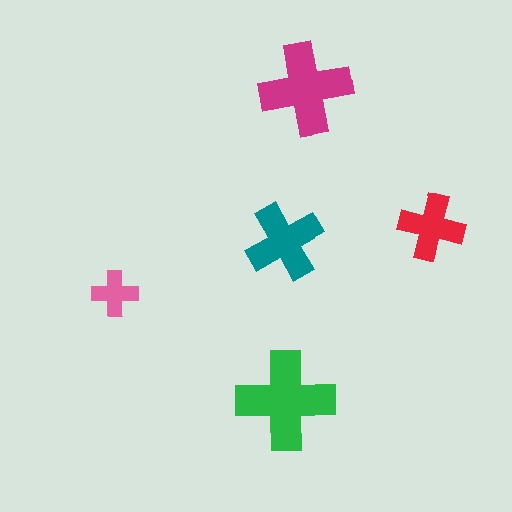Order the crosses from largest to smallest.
the green one, the magenta one, the teal one, the red one, the pink one.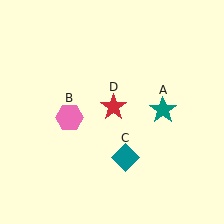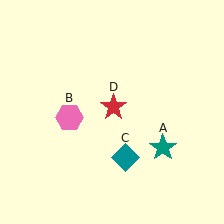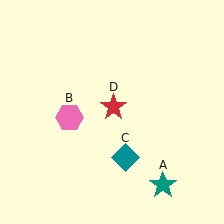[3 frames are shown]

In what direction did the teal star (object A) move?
The teal star (object A) moved down.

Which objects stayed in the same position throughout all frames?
Pink hexagon (object B) and teal diamond (object C) and red star (object D) remained stationary.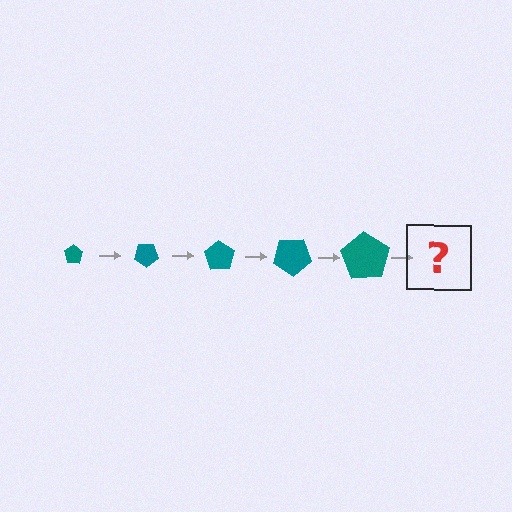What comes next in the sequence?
The next element should be a pentagon, larger than the previous one and rotated 175 degrees from the start.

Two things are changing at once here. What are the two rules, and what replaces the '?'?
The two rules are that the pentagon grows larger each step and it rotates 35 degrees each step. The '?' should be a pentagon, larger than the previous one and rotated 175 degrees from the start.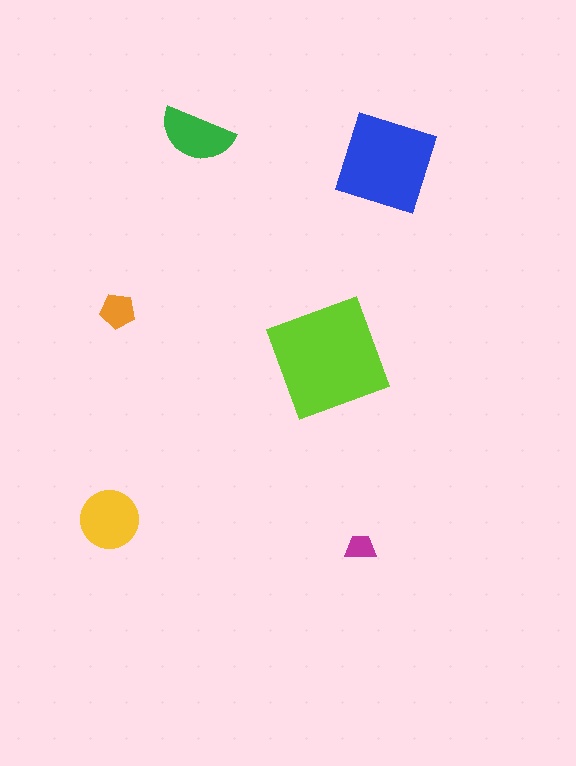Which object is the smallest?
The magenta trapezoid.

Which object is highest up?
The green semicircle is topmost.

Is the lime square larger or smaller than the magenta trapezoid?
Larger.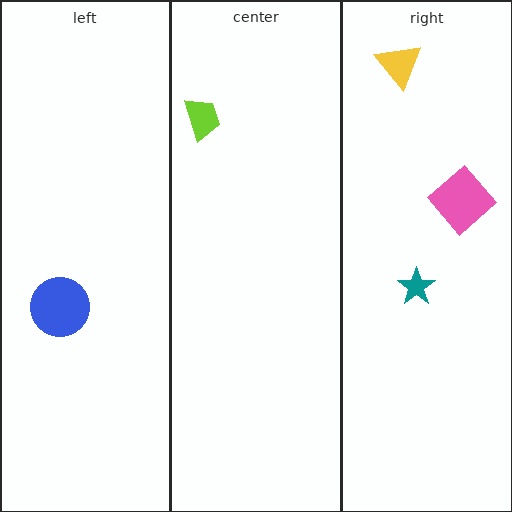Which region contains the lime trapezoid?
The center region.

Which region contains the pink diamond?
The right region.